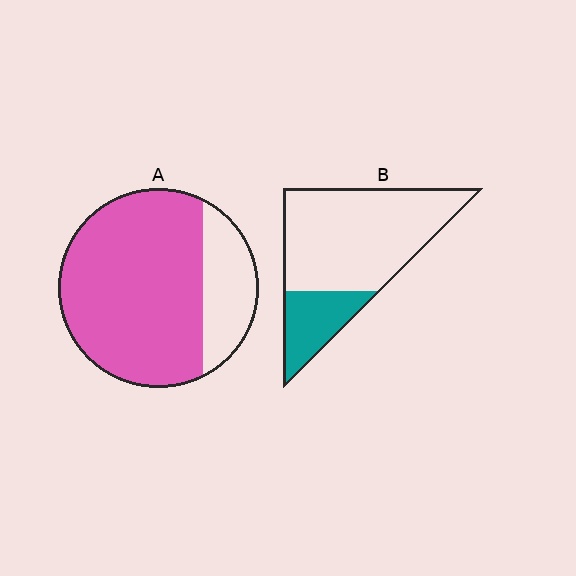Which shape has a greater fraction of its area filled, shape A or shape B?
Shape A.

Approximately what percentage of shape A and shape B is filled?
A is approximately 75% and B is approximately 25%.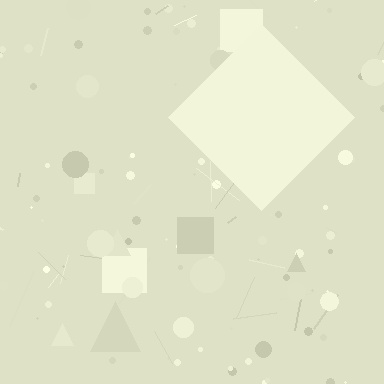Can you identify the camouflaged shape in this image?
The camouflaged shape is a diamond.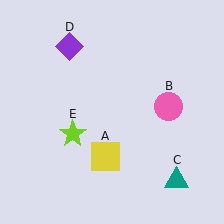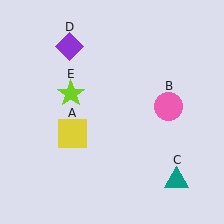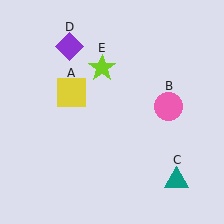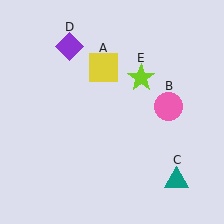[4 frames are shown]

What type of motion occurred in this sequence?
The yellow square (object A), lime star (object E) rotated clockwise around the center of the scene.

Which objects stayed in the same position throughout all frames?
Pink circle (object B) and teal triangle (object C) and purple diamond (object D) remained stationary.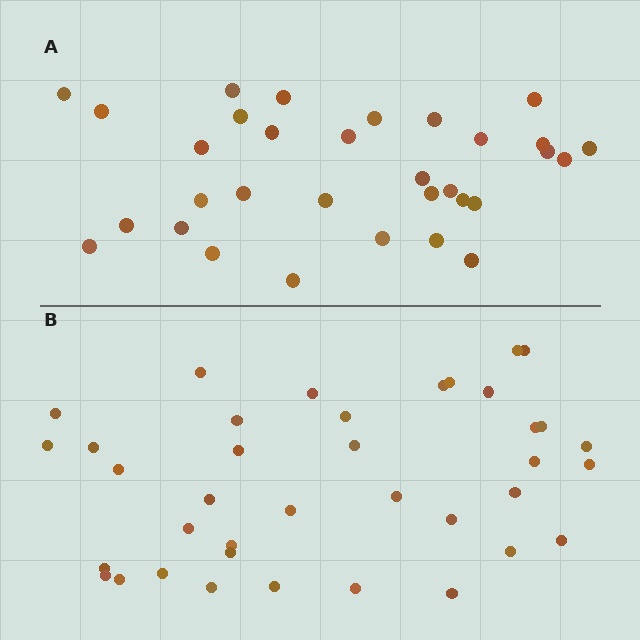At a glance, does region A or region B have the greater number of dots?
Region B (the bottom region) has more dots.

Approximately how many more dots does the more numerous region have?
Region B has about 6 more dots than region A.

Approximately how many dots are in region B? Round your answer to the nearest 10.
About 40 dots. (The exact count is 38, which rounds to 40.)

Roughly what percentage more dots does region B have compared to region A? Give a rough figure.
About 20% more.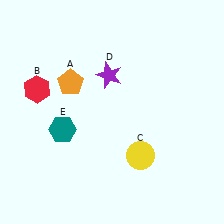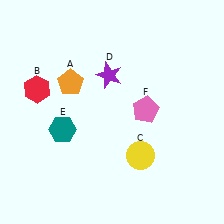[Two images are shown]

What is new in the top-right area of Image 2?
A pink pentagon (F) was added in the top-right area of Image 2.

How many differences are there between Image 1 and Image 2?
There is 1 difference between the two images.